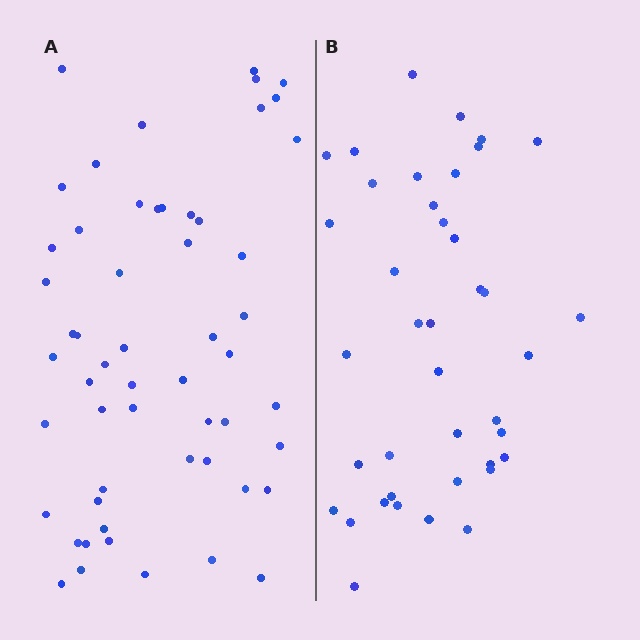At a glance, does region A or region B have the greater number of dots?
Region A (the left region) has more dots.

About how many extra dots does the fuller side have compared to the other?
Region A has approximately 15 more dots than region B.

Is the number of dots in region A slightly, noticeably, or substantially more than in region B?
Region A has noticeably more, but not dramatically so. The ratio is roughly 1.4 to 1.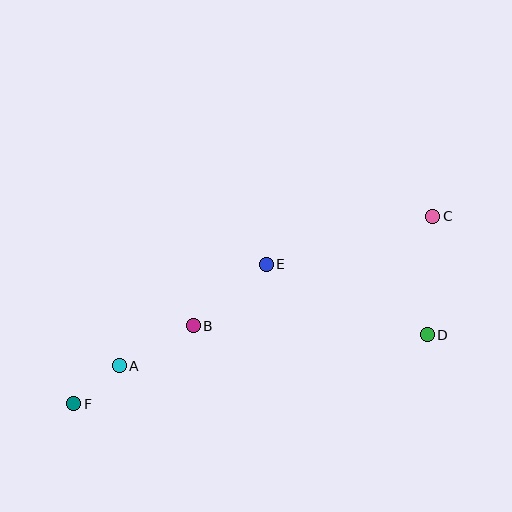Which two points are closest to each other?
Points A and F are closest to each other.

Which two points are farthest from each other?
Points C and F are farthest from each other.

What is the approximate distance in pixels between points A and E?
The distance between A and E is approximately 178 pixels.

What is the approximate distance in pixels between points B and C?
The distance between B and C is approximately 263 pixels.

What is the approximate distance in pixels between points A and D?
The distance between A and D is approximately 310 pixels.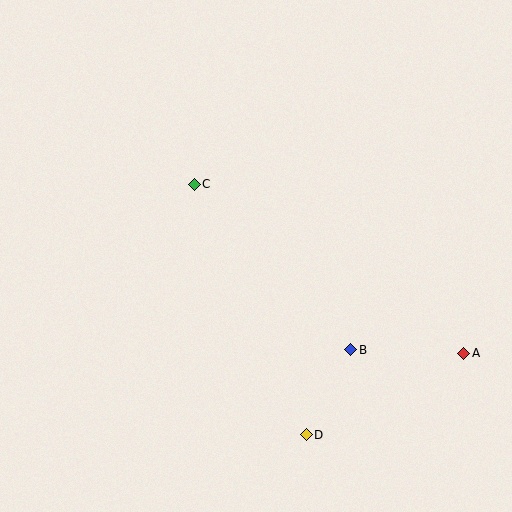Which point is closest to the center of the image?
Point C at (194, 184) is closest to the center.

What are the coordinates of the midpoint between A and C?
The midpoint between A and C is at (329, 269).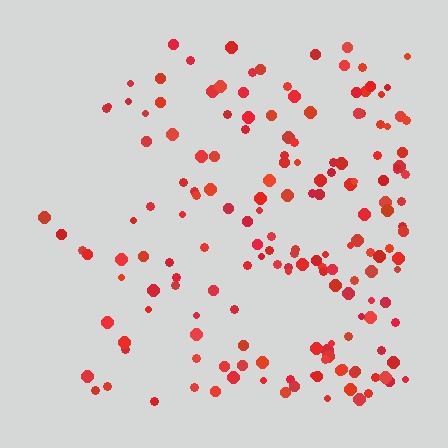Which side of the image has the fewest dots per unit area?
The left.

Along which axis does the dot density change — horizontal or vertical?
Horizontal.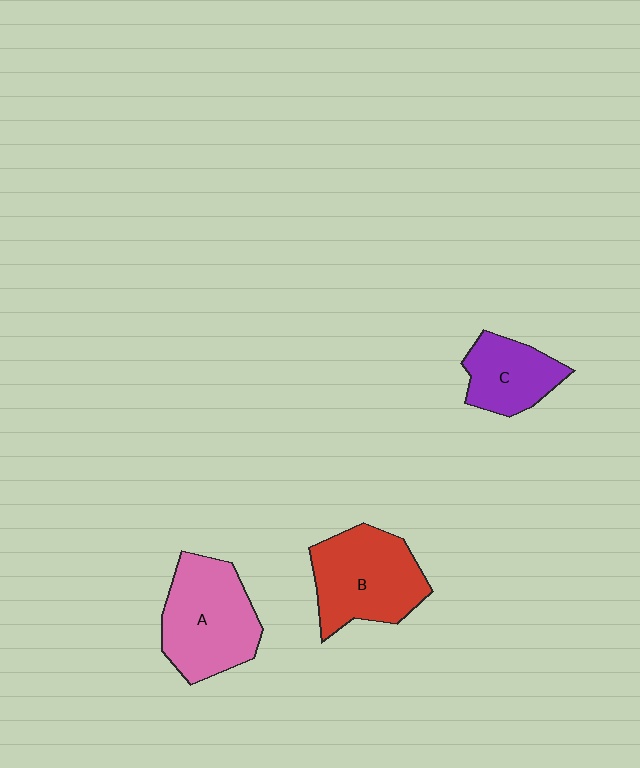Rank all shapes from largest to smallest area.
From largest to smallest: A (pink), B (red), C (purple).